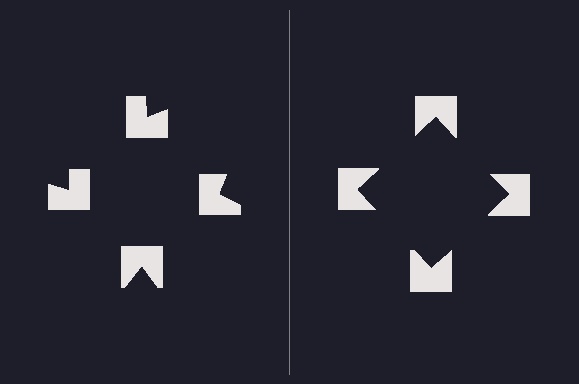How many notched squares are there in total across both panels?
8 — 4 on each side.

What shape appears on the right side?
An illusory square.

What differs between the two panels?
The notched squares are positioned identically on both sides; only the wedge orientations differ. On the right they align to a square; on the left they are misaligned.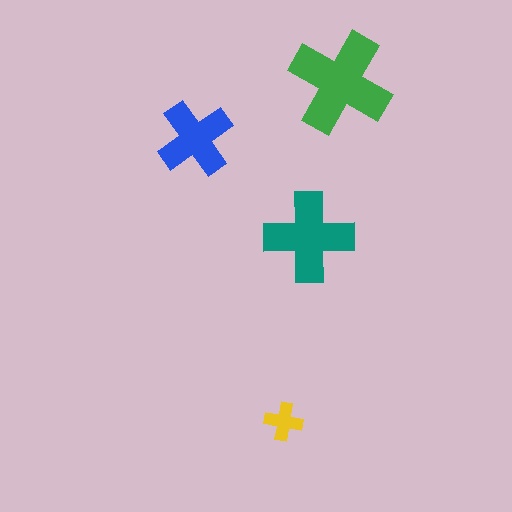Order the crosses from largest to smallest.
the green one, the teal one, the blue one, the yellow one.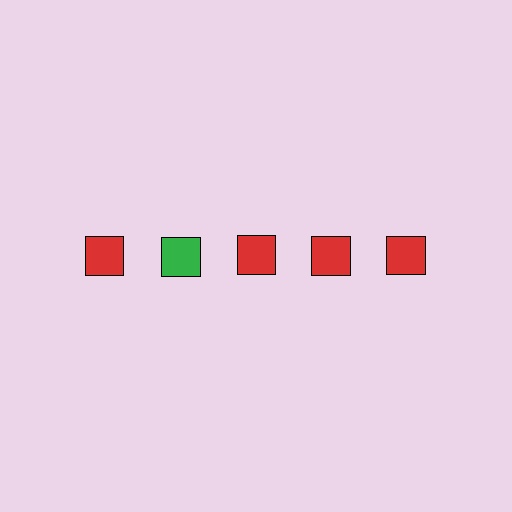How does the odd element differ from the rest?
It has a different color: green instead of red.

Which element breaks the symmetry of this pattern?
The green square in the top row, second from left column breaks the symmetry. All other shapes are red squares.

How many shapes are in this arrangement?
There are 5 shapes arranged in a grid pattern.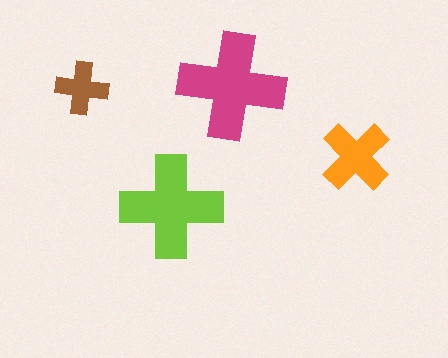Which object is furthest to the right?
The orange cross is rightmost.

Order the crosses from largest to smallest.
the magenta one, the lime one, the orange one, the brown one.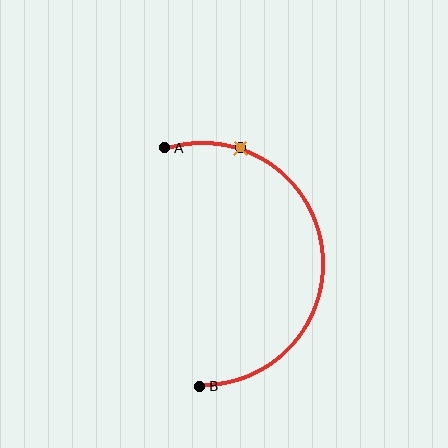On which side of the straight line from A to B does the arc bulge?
The arc bulges to the right of the straight line connecting A and B.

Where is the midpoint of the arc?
The arc midpoint is the point on the curve farthest from the straight line joining A and B. It sits to the right of that line.